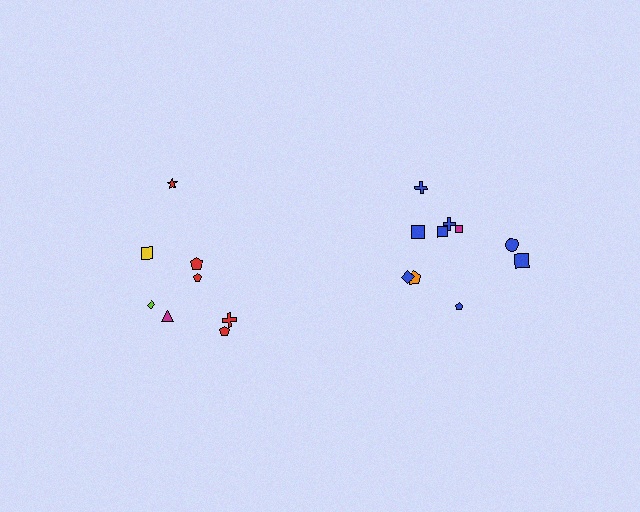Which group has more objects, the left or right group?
The right group.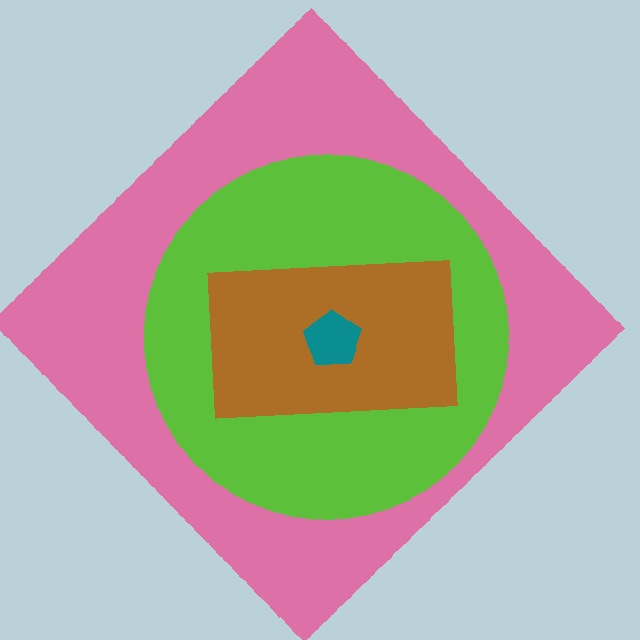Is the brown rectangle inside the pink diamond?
Yes.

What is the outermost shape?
The pink diamond.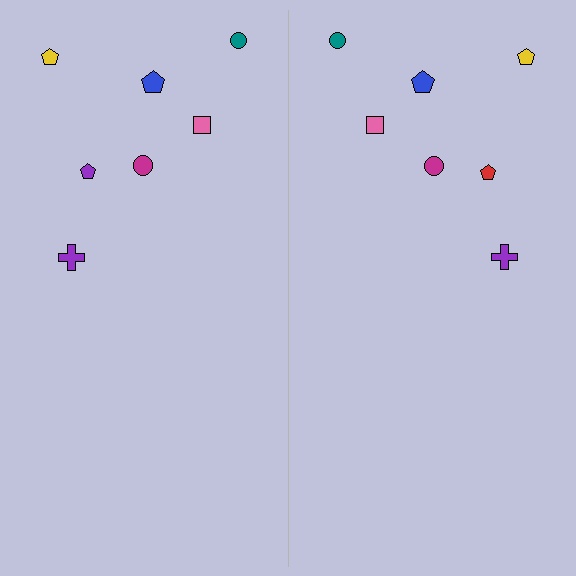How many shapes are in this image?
There are 14 shapes in this image.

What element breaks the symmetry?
The red pentagon on the right side breaks the symmetry — its mirror counterpart is purple.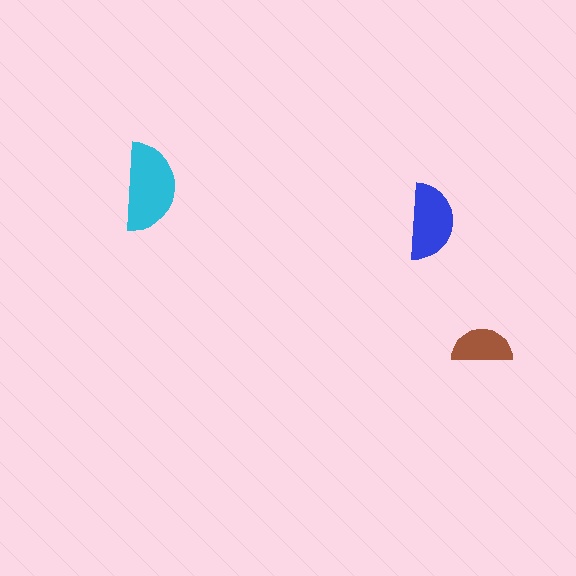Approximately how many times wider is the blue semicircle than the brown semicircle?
About 1.5 times wider.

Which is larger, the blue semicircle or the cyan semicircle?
The cyan one.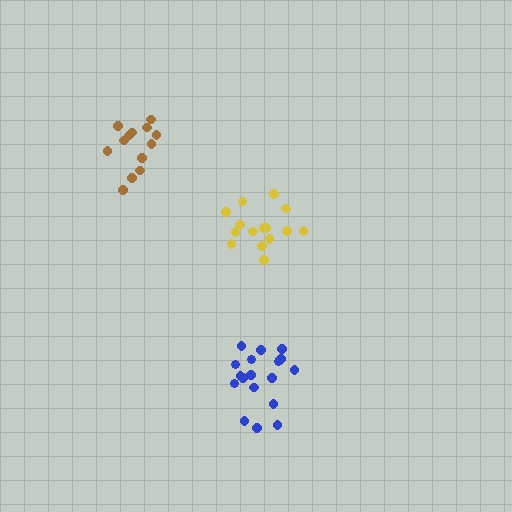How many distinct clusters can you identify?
There are 3 distinct clusters.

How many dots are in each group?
Group 1: 14 dots, Group 2: 15 dots, Group 3: 18 dots (47 total).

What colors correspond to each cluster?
The clusters are colored: brown, yellow, blue.